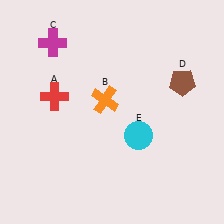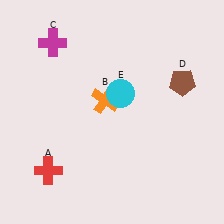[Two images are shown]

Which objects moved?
The objects that moved are: the red cross (A), the cyan circle (E).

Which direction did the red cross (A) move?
The red cross (A) moved down.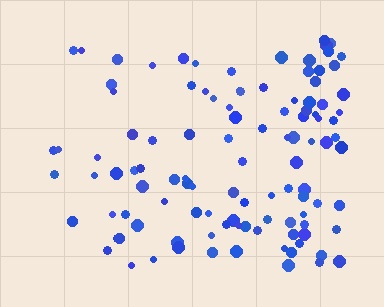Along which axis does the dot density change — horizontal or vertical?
Horizontal.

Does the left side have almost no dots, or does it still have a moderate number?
Still a moderate number, just noticeably fewer than the right.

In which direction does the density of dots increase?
From left to right, with the right side densest.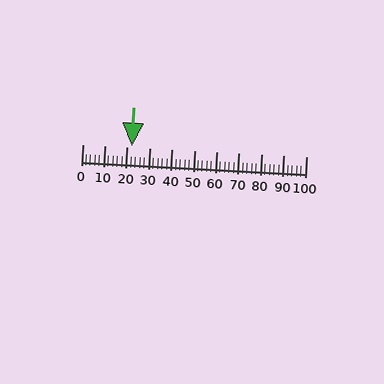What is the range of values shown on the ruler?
The ruler shows values from 0 to 100.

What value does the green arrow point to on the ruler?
The green arrow points to approximately 22.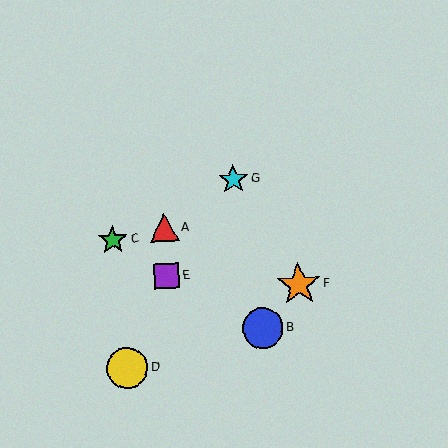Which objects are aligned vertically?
Objects A, E are aligned vertically.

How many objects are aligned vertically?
2 objects (A, E) are aligned vertically.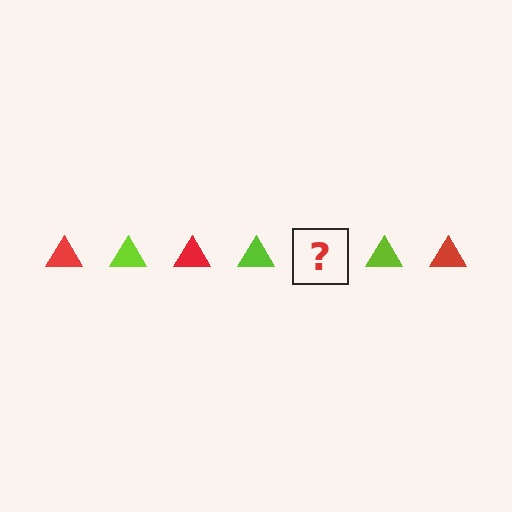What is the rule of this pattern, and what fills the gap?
The rule is that the pattern cycles through red, lime triangles. The gap should be filled with a red triangle.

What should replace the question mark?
The question mark should be replaced with a red triangle.